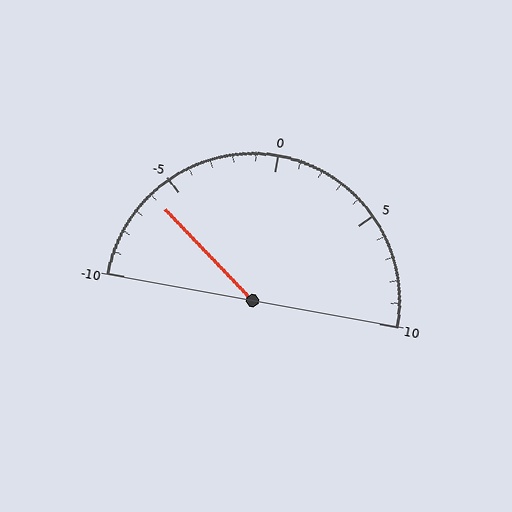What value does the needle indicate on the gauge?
The needle indicates approximately -6.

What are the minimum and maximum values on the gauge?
The gauge ranges from -10 to 10.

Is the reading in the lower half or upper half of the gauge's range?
The reading is in the lower half of the range (-10 to 10).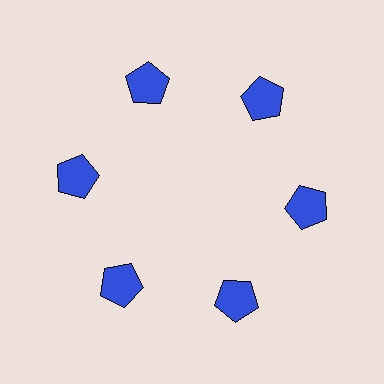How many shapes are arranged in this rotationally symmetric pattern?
There are 6 shapes, arranged in 6 groups of 1.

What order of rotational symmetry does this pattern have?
This pattern has 6-fold rotational symmetry.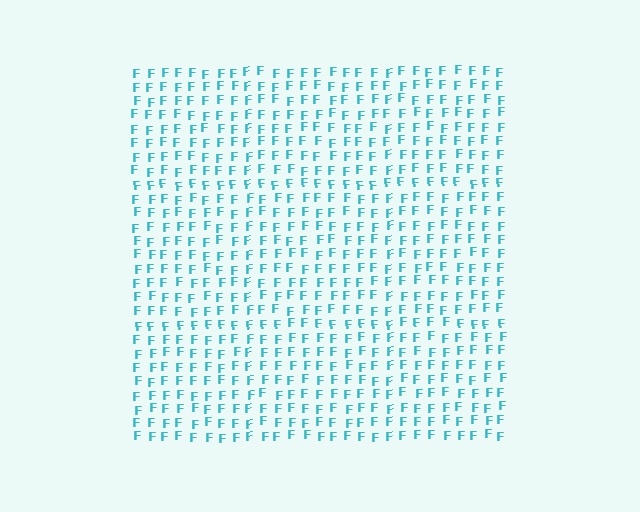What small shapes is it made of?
It is made of small letter F's.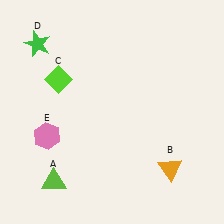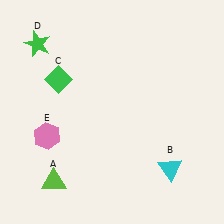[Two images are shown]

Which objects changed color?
B changed from orange to cyan. C changed from lime to green.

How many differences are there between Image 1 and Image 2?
There are 2 differences between the two images.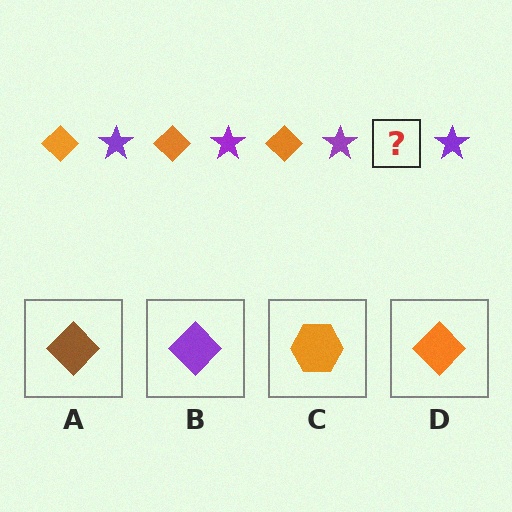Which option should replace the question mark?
Option D.